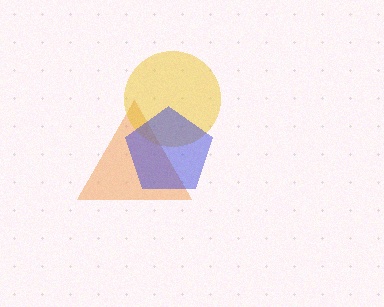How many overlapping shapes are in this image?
There are 3 overlapping shapes in the image.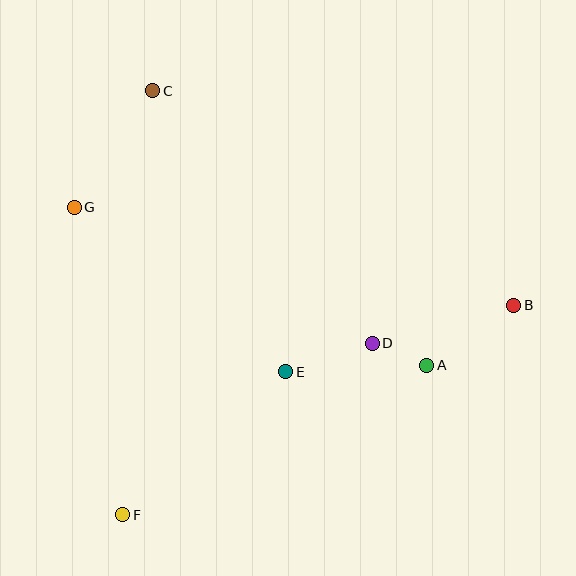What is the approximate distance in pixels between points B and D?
The distance between B and D is approximately 147 pixels.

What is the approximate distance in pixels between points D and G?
The distance between D and G is approximately 327 pixels.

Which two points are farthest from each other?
Points B and G are farthest from each other.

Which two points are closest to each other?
Points A and D are closest to each other.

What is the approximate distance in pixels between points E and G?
The distance between E and G is approximately 268 pixels.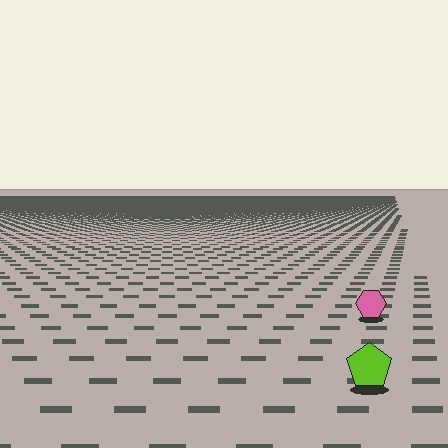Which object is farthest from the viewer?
The pink hexagon is farthest from the viewer. It appears smaller and the ground texture around it is denser.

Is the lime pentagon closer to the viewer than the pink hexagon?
Yes. The lime pentagon is closer — you can tell from the texture gradient: the ground texture is coarser near it.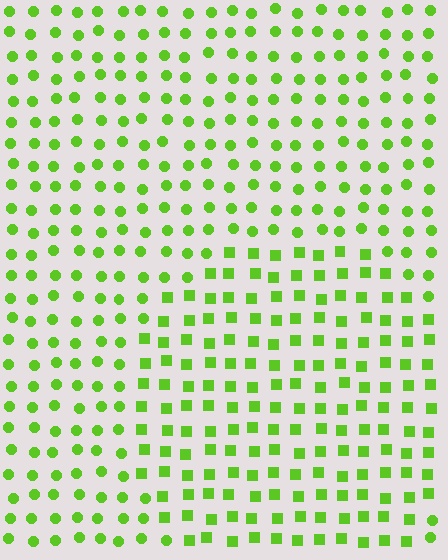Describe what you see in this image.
The image is filled with small lime elements arranged in a uniform grid. A circle-shaped region contains squares, while the surrounding area contains circles. The boundary is defined purely by the change in element shape.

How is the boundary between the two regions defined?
The boundary is defined by a change in element shape: squares inside vs. circles outside. All elements share the same color and spacing.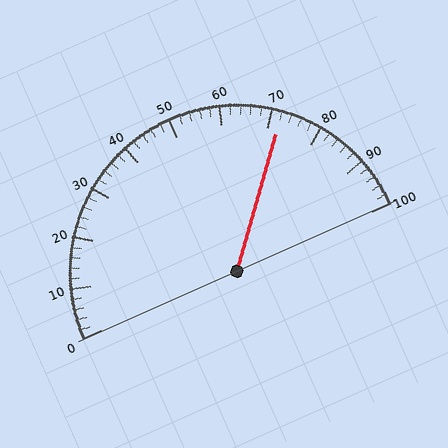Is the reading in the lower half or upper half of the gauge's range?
The reading is in the upper half of the range (0 to 100).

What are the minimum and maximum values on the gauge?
The gauge ranges from 0 to 100.